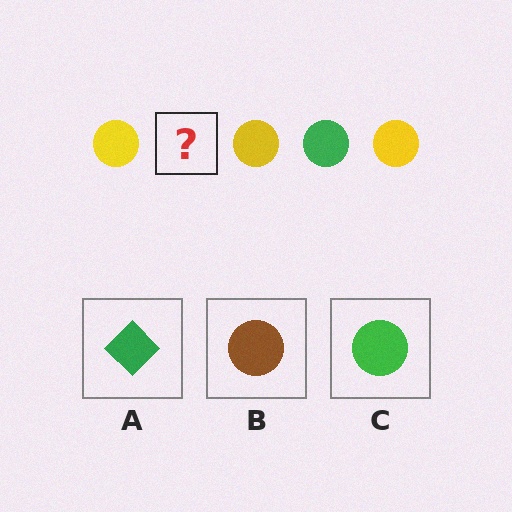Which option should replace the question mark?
Option C.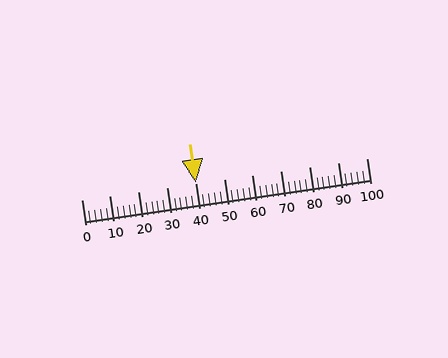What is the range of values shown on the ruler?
The ruler shows values from 0 to 100.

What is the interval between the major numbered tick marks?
The major tick marks are spaced 10 units apart.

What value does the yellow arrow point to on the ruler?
The yellow arrow points to approximately 40.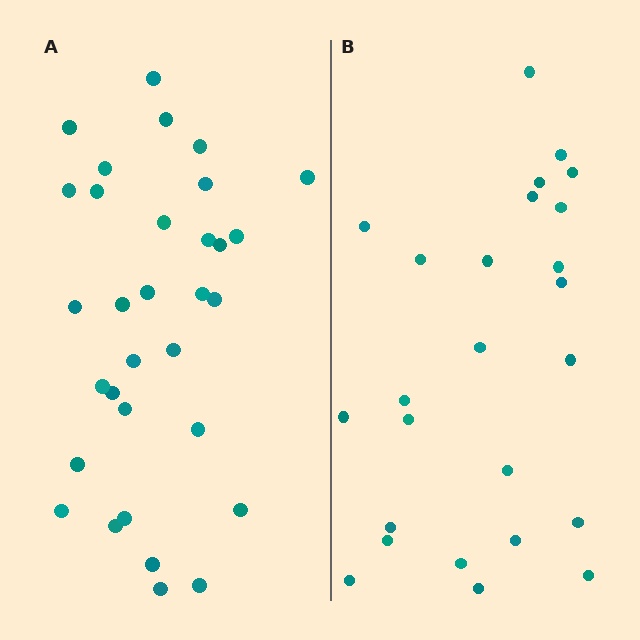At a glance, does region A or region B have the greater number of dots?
Region A (the left region) has more dots.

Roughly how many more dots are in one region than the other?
Region A has roughly 8 or so more dots than region B.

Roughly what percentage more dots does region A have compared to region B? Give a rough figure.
About 30% more.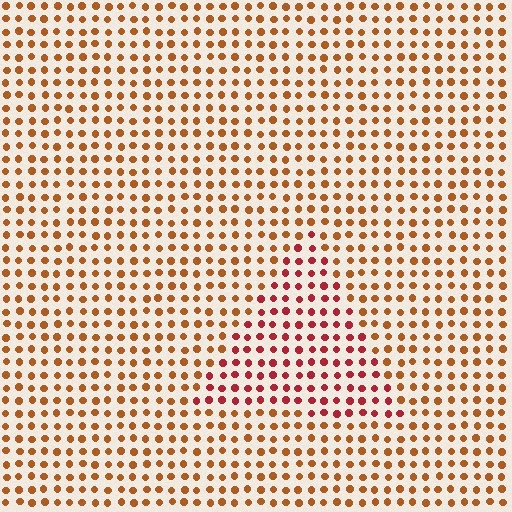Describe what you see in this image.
The image is filled with small brown elements in a uniform arrangement. A triangle-shaped region is visible where the elements are tinted to a slightly different hue, forming a subtle color boundary.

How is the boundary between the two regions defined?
The boundary is defined purely by a slight shift in hue (about 34 degrees). Spacing, size, and orientation are identical on both sides.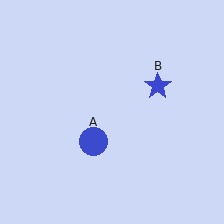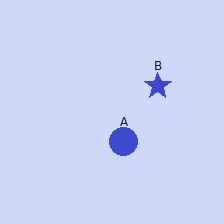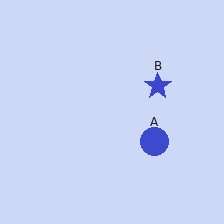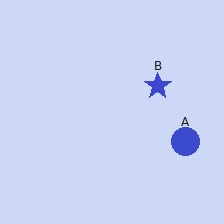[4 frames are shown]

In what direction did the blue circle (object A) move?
The blue circle (object A) moved right.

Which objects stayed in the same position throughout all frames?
Blue star (object B) remained stationary.